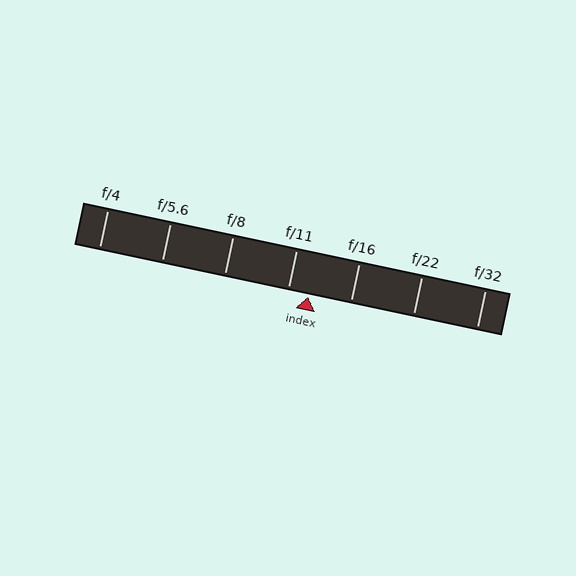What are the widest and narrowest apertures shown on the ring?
The widest aperture shown is f/4 and the narrowest is f/32.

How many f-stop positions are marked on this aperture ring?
There are 7 f-stop positions marked.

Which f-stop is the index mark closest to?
The index mark is closest to f/11.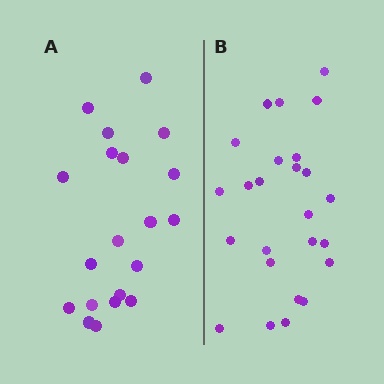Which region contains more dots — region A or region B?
Region B (the right region) has more dots.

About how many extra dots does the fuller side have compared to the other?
Region B has about 5 more dots than region A.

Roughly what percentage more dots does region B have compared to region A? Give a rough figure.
About 25% more.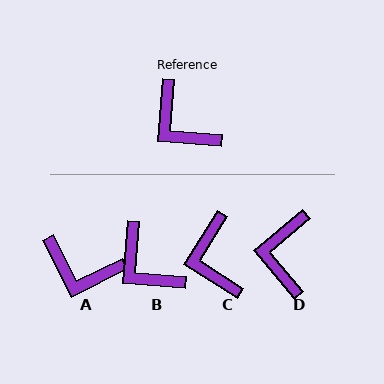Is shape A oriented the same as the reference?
No, it is off by about 31 degrees.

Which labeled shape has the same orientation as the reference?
B.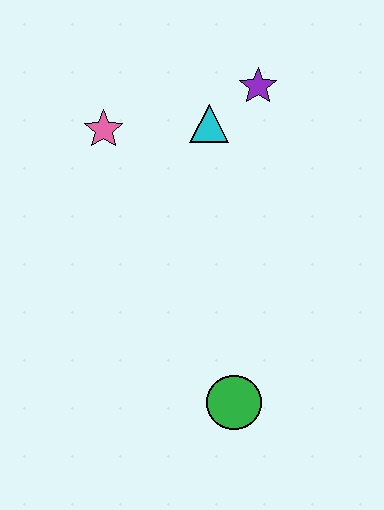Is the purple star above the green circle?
Yes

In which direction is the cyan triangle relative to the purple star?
The cyan triangle is to the left of the purple star.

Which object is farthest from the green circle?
The purple star is farthest from the green circle.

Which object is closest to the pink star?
The cyan triangle is closest to the pink star.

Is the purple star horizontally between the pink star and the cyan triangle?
No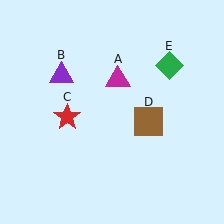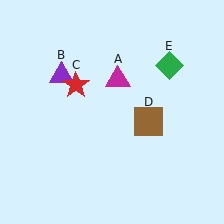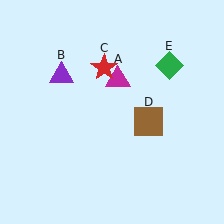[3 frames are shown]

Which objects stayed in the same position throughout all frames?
Magenta triangle (object A) and purple triangle (object B) and brown square (object D) and green diamond (object E) remained stationary.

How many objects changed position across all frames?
1 object changed position: red star (object C).